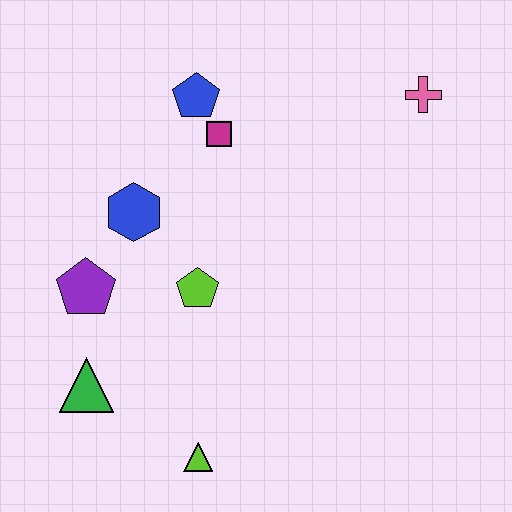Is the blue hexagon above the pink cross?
No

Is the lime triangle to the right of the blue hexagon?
Yes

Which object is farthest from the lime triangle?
The pink cross is farthest from the lime triangle.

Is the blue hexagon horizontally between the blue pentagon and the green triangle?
Yes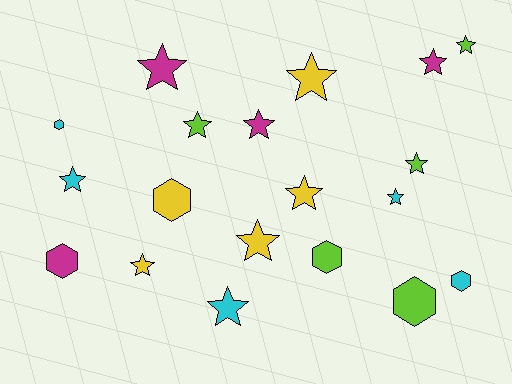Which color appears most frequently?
Cyan, with 5 objects.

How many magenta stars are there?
There are 3 magenta stars.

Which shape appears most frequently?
Star, with 13 objects.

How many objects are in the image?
There are 19 objects.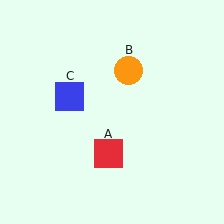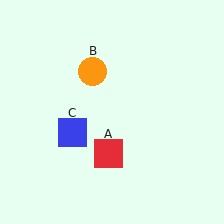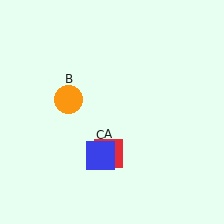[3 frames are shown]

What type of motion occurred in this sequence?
The orange circle (object B), blue square (object C) rotated counterclockwise around the center of the scene.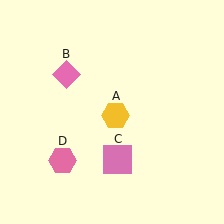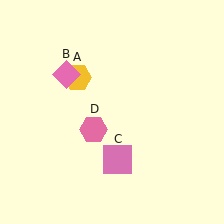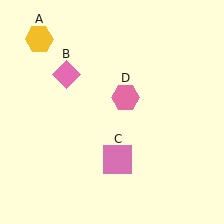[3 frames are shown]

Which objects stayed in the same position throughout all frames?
Pink diamond (object B) and pink square (object C) remained stationary.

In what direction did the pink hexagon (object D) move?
The pink hexagon (object D) moved up and to the right.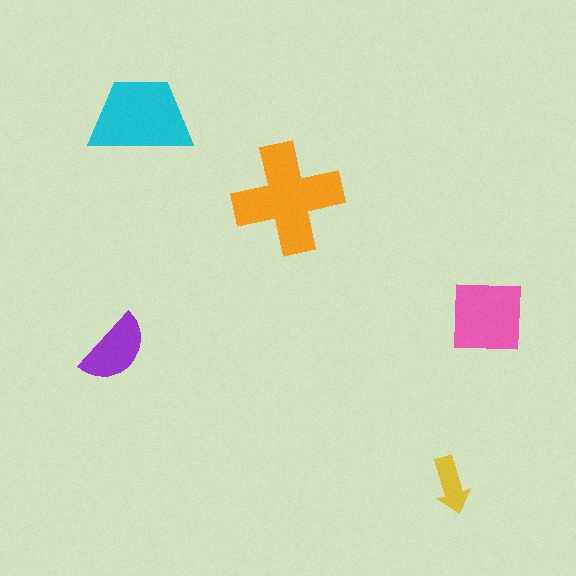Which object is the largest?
The orange cross.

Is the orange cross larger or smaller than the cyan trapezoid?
Larger.